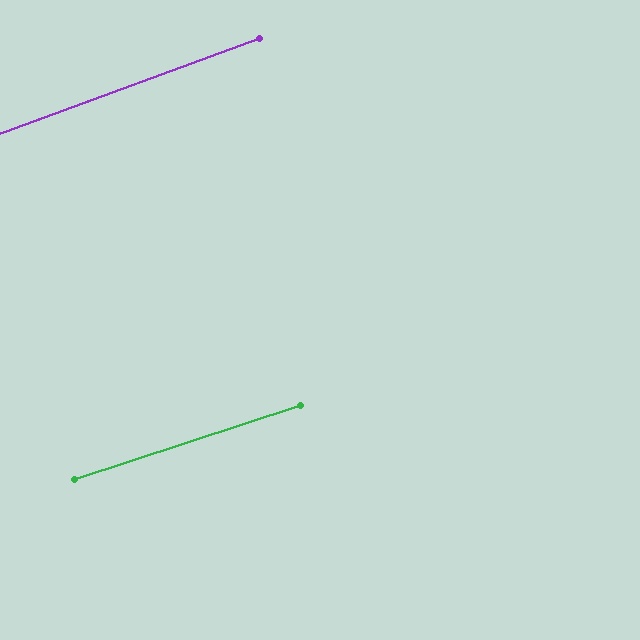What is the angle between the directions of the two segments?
Approximately 2 degrees.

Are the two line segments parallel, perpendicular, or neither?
Parallel — their directions differ by only 2.0°.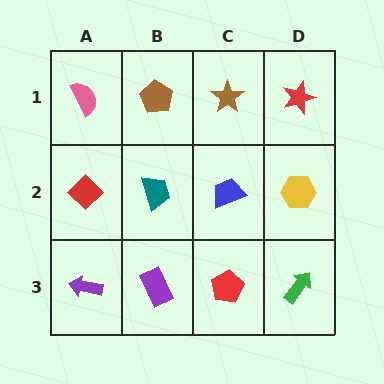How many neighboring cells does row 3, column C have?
3.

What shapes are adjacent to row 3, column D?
A yellow hexagon (row 2, column D), a red pentagon (row 3, column C).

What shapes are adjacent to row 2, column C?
A brown star (row 1, column C), a red pentagon (row 3, column C), a teal trapezoid (row 2, column B), a yellow hexagon (row 2, column D).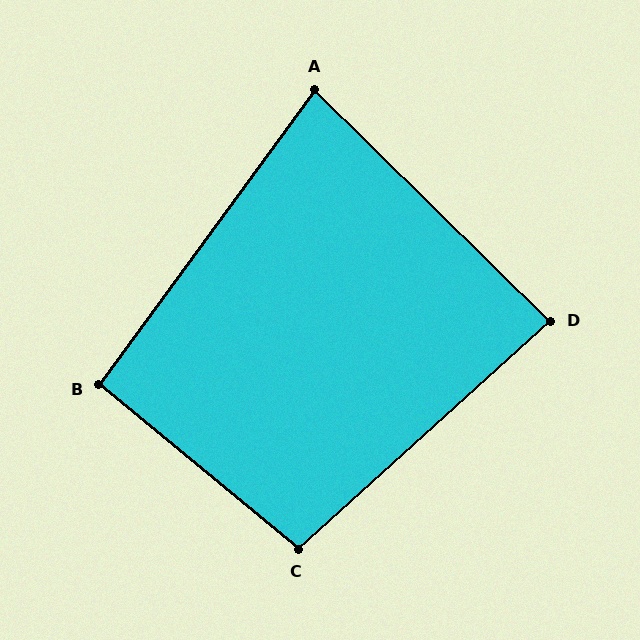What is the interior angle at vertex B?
Approximately 93 degrees (approximately right).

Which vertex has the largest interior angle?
C, at approximately 98 degrees.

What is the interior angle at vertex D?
Approximately 87 degrees (approximately right).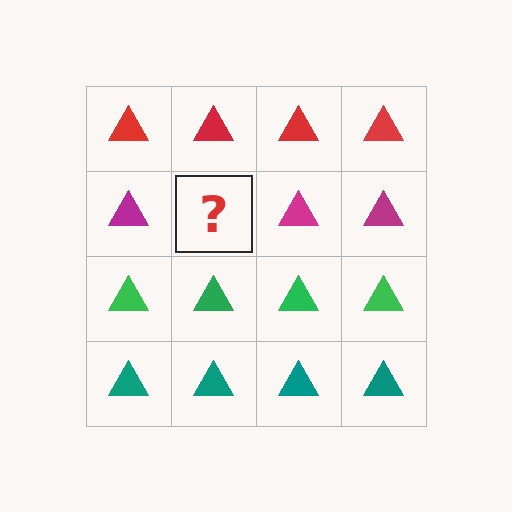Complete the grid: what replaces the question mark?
The question mark should be replaced with a magenta triangle.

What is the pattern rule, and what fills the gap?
The rule is that each row has a consistent color. The gap should be filled with a magenta triangle.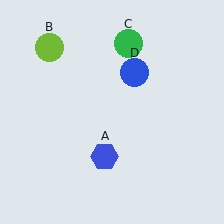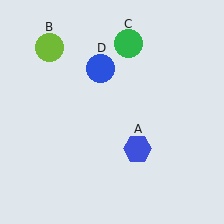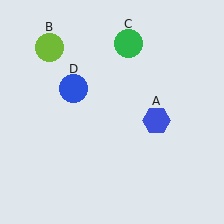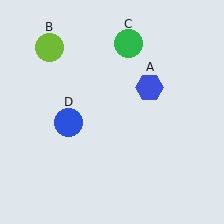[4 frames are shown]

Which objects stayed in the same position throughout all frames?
Lime circle (object B) and green circle (object C) remained stationary.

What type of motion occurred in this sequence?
The blue hexagon (object A), blue circle (object D) rotated counterclockwise around the center of the scene.